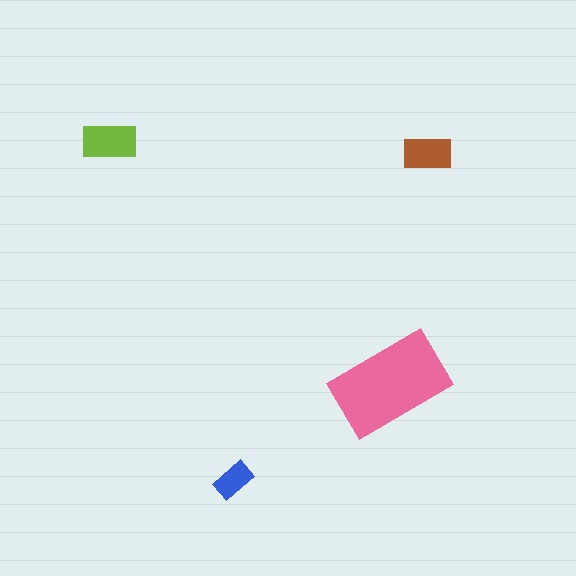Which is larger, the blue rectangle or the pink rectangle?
The pink one.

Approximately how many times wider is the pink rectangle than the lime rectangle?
About 2 times wider.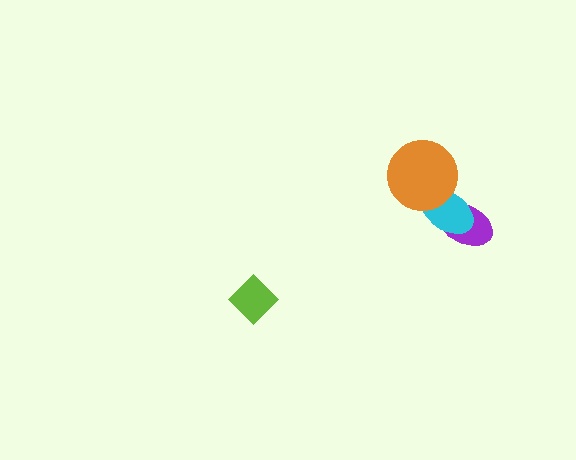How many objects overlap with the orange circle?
1 object overlaps with the orange circle.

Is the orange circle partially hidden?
No, no other shape covers it.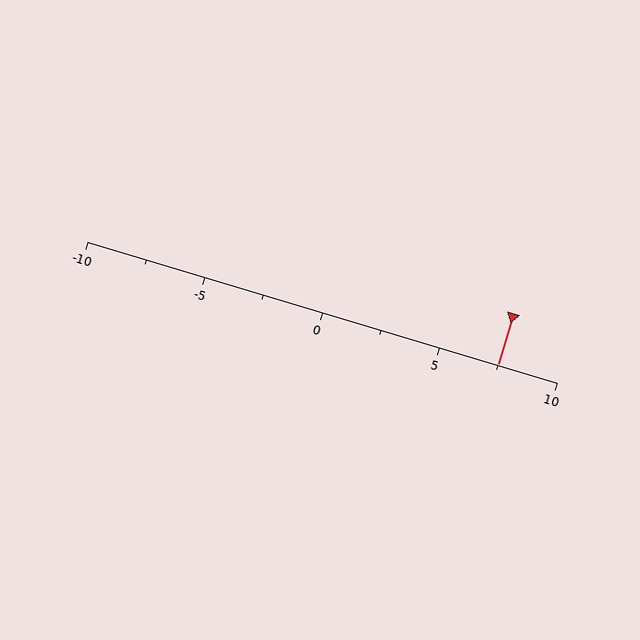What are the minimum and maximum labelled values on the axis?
The axis runs from -10 to 10.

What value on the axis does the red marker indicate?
The marker indicates approximately 7.5.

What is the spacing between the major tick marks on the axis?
The major ticks are spaced 5 apart.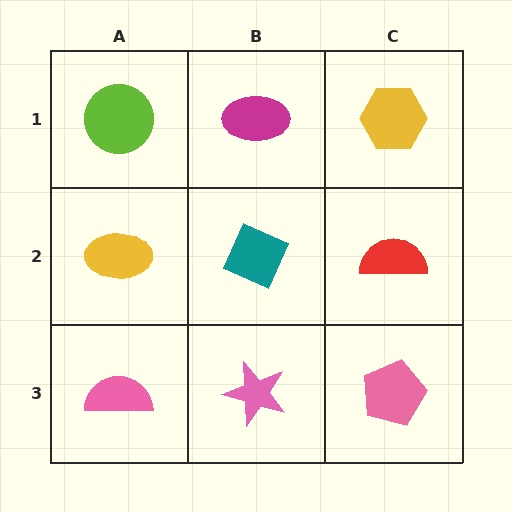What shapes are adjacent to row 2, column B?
A magenta ellipse (row 1, column B), a pink star (row 3, column B), a yellow ellipse (row 2, column A), a red semicircle (row 2, column C).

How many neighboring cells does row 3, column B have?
3.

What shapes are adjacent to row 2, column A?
A lime circle (row 1, column A), a pink semicircle (row 3, column A), a teal diamond (row 2, column B).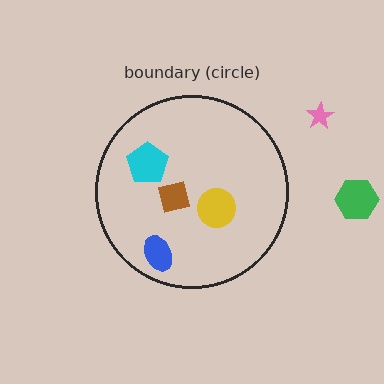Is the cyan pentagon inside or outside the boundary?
Inside.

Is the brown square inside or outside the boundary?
Inside.